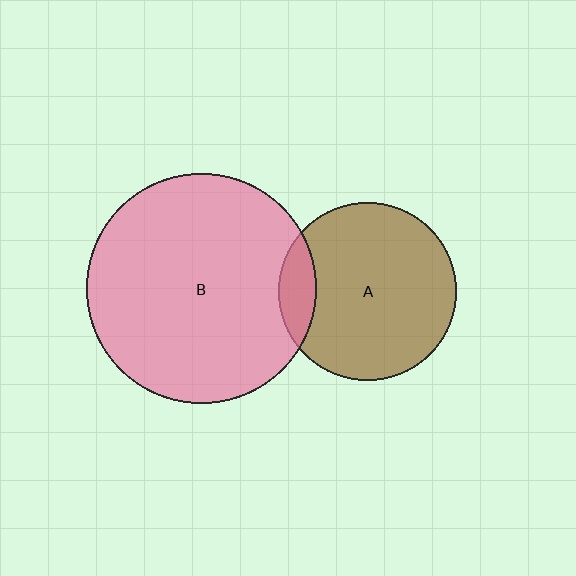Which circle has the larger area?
Circle B (pink).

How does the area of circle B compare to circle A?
Approximately 1.7 times.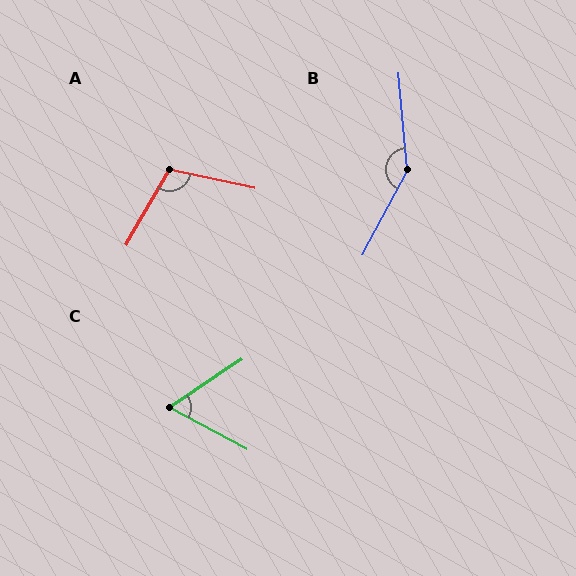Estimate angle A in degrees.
Approximately 108 degrees.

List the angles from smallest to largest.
C (62°), A (108°), B (147°).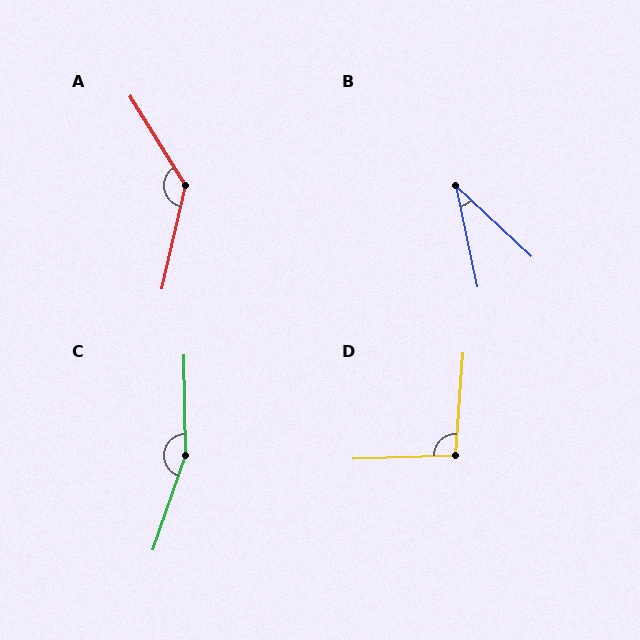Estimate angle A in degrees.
Approximately 135 degrees.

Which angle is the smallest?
B, at approximately 35 degrees.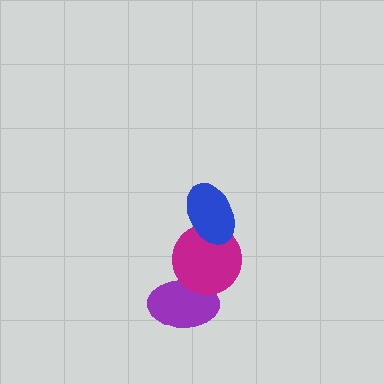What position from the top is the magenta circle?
The magenta circle is 2nd from the top.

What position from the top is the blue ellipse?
The blue ellipse is 1st from the top.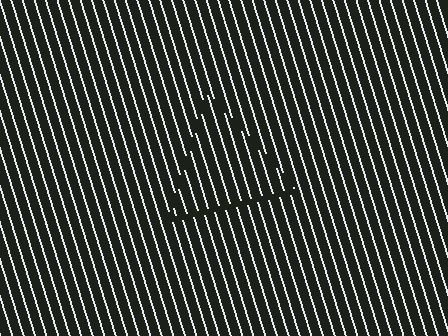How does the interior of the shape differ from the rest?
The interior of the shape contains the same grating, shifted by half a period — the contour is defined by the phase discontinuity where line-ends from the inner and outer gratings abut.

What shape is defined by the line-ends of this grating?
An illusory triangle. The interior of the shape contains the same grating, shifted by half a period — the contour is defined by the phase discontinuity where line-ends from the inner and outer gratings abut.